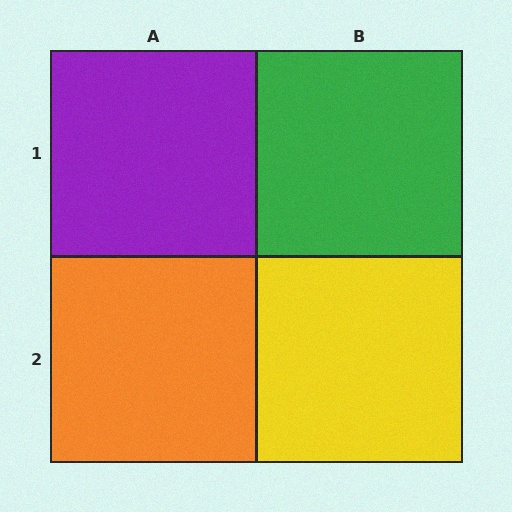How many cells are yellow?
1 cell is yellow.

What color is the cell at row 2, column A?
Orange.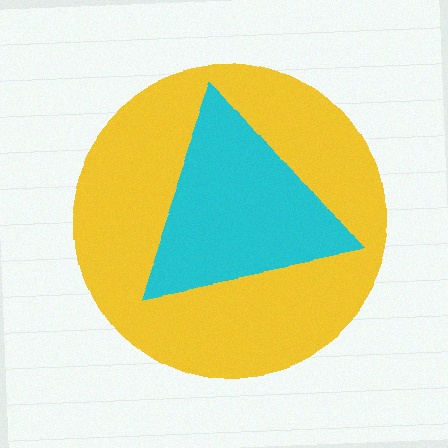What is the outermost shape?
The yellow circle.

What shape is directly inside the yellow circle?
The cyan triangle.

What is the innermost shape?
The cyan triangle.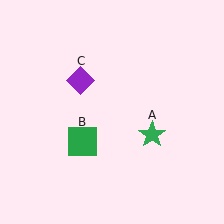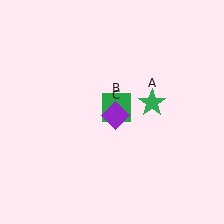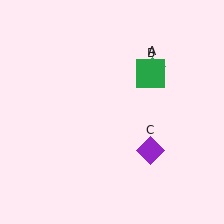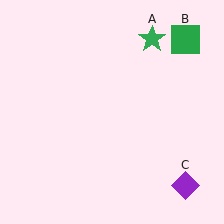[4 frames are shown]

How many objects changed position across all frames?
3 objects changed position: green star (object A), green square (object B), purple diamond (object C).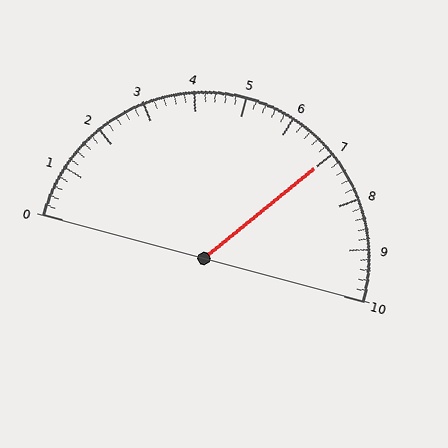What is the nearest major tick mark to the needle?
The nearest major tick mark is 7.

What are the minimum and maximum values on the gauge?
The gauge ranges from 0 to 10.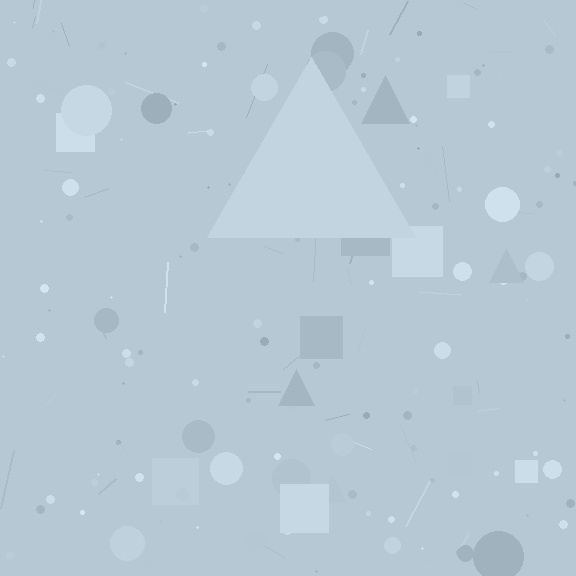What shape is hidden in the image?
A triangle is hidden in the image.